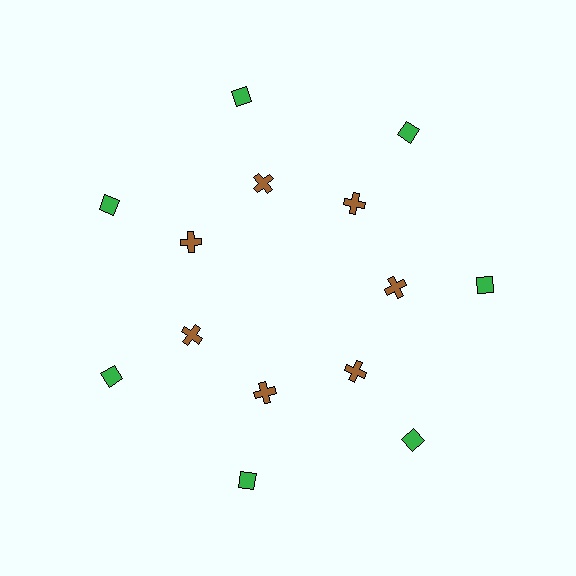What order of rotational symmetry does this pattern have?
This pattern has 7-fold rotational symmetry.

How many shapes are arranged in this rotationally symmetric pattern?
There are 14 shapes, arranged in 7 groups of 2.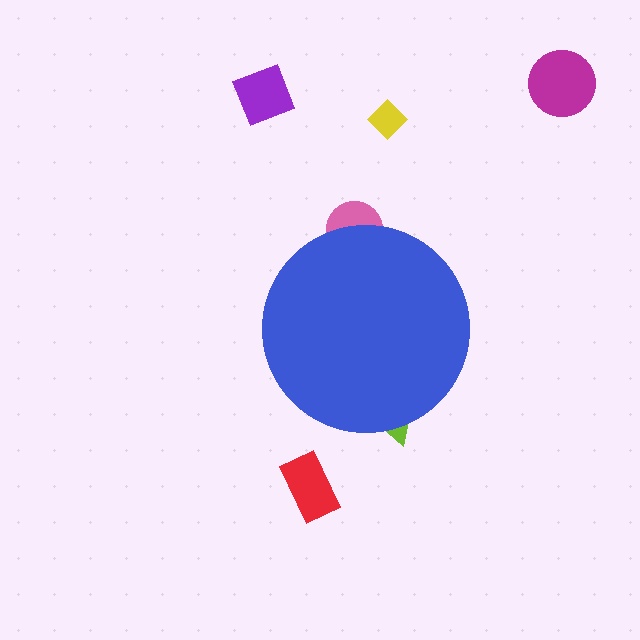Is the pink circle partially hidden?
Yes, the pink circle is partially hidden behind the blue circle.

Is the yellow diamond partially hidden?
No, the yellow diamond is fully visible.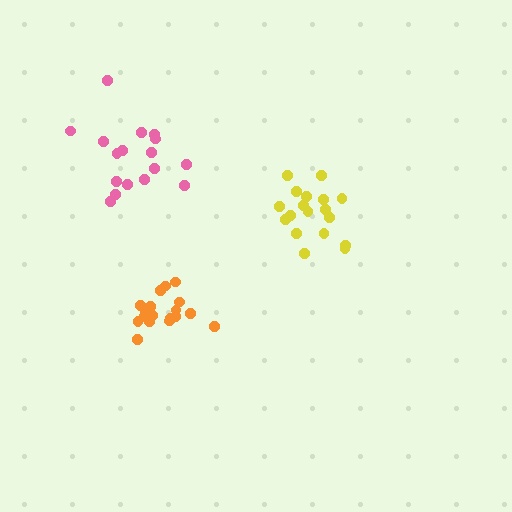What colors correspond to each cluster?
The clusters are colored: yellow, orange, pink.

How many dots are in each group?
Group 1: 18 dots, Group 2: 18 dots, Group 3: 17 dots (53 total).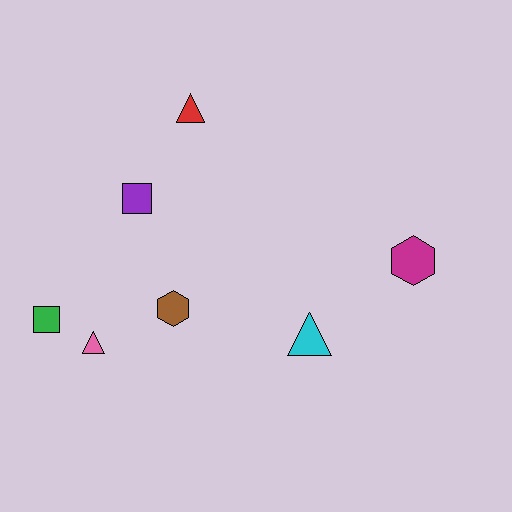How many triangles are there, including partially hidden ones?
There are 3 triangles.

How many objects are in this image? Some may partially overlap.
There are 7 objects.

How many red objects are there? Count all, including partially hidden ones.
There is 1 red object.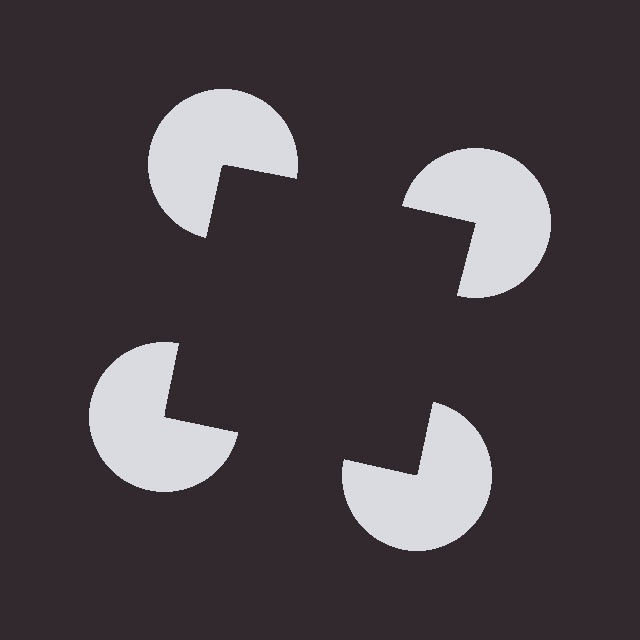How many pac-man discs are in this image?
There are 4 — one at each vertex of the illusory square.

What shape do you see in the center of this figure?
An illusory square — its edges are inferred from the aligned wedge cuts in the pac-man discs, not physically drawn.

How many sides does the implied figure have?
4 sides.